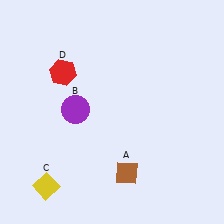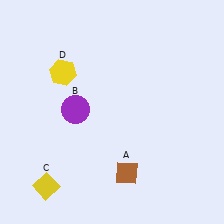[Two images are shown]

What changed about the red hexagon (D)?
In Image 1, D is red. In Image 2, it changed to yellow.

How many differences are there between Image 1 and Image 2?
There is 1 difference between the two images.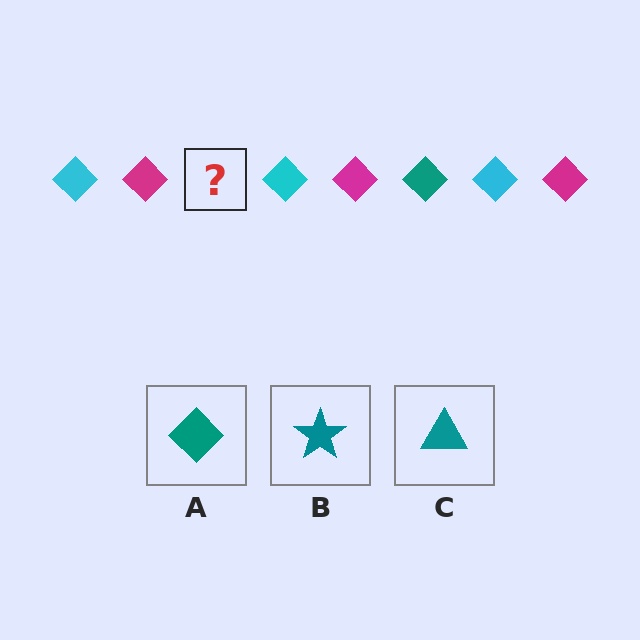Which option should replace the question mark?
Option A.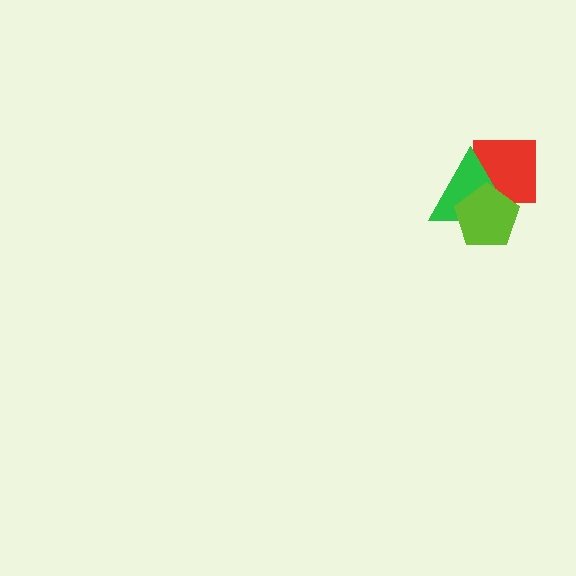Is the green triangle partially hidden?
Yes, it is partially covered by another shape.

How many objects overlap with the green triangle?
2 objects overlap with the green triangle.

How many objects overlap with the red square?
2 objects overlap with the red square.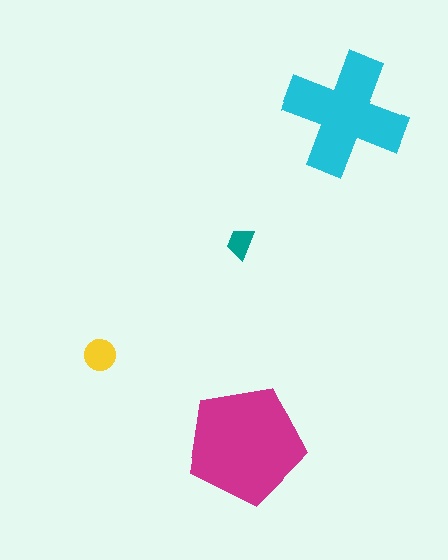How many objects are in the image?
There are 4 objects in the image.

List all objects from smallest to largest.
The teal trapezoid, the yellow circle, the cyan cross, the magenta pentagon.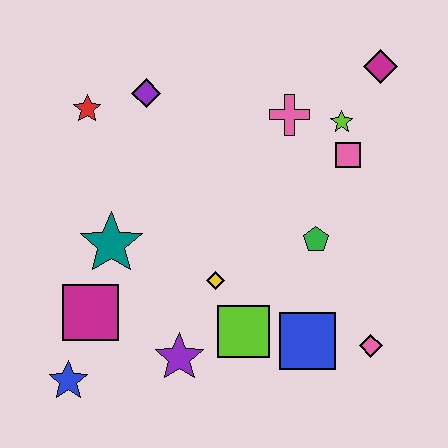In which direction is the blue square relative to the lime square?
The blue square is to the right of the lime square.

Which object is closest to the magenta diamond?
The lime star is closest to the magenta diamond.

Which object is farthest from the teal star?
The magenta diamond is farthest from the teal star.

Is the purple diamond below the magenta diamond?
Yes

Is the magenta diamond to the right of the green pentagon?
Yes